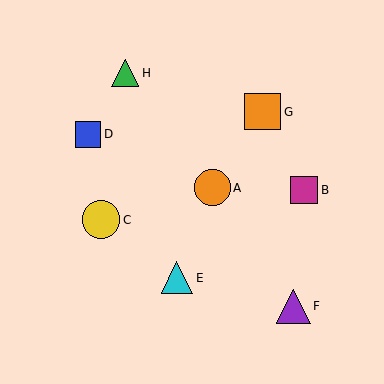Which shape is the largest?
The yellow circle (labeled C) is the largest.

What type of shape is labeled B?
Shape B is a magenta square.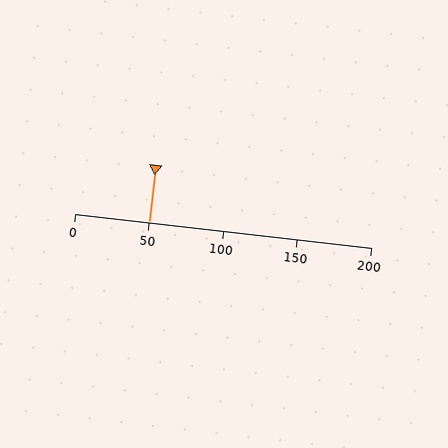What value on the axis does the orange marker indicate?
The marker indicates approximately 50.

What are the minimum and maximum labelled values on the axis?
The axis runs from 0 to 200.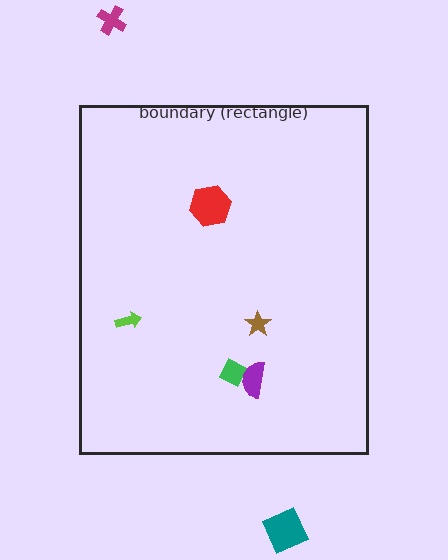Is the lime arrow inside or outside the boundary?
Inside.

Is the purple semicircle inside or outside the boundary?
Inside.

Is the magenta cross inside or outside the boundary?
Outside.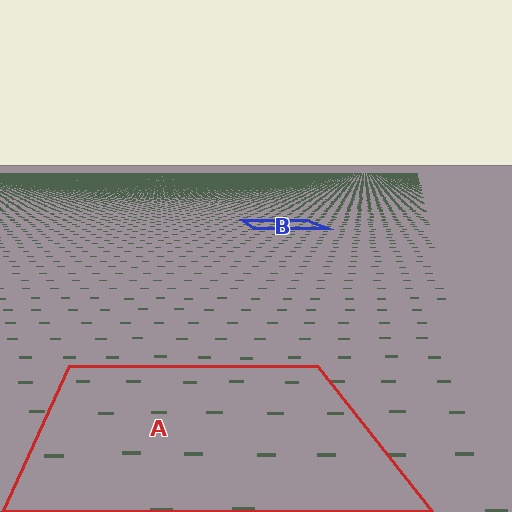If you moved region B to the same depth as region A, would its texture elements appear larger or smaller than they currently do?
They would appear larger. At a closer depth, the same texture elements are projected at a bigger on-screen size.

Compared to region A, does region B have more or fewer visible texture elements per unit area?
Region B has more texture elements per unit area — they are packed more densely because it is farther away.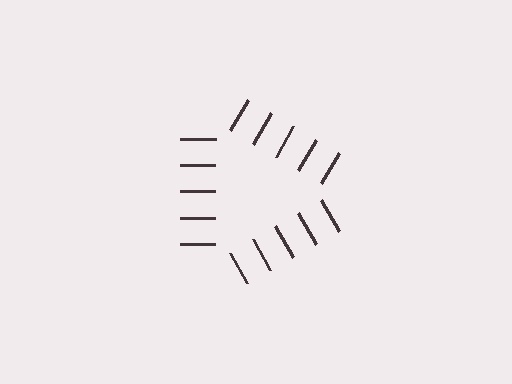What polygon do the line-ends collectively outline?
An illusory triangle — the line segments terminate on its edges but no continuous stroke is drawn.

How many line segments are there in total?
15 — 5 along each of the 3 edges.